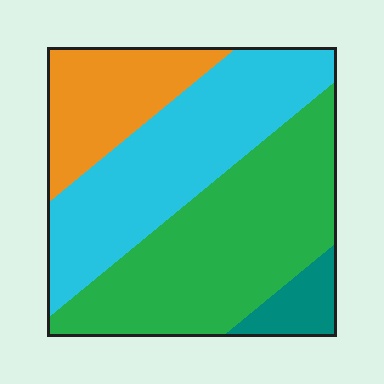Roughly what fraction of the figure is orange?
Orange takes up about one sixth (1/6) of the figure.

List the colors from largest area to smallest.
From largest to smallest: green, cyan, orange, teal.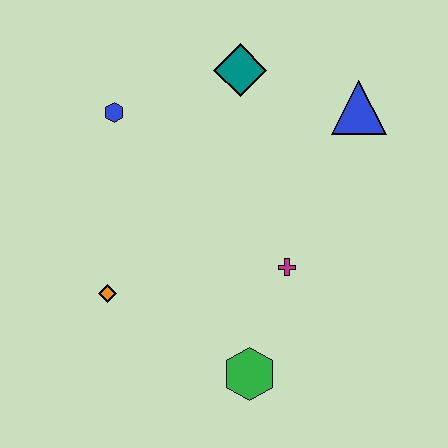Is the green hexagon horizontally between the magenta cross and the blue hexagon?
Yes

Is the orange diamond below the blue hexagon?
Yes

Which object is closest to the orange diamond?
The green hexagon is closest to the orange diamond.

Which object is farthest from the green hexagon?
The teal diamond is farthest from the green hexagon.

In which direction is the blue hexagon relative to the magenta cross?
The blue hexagon is to the left of the magenta cross.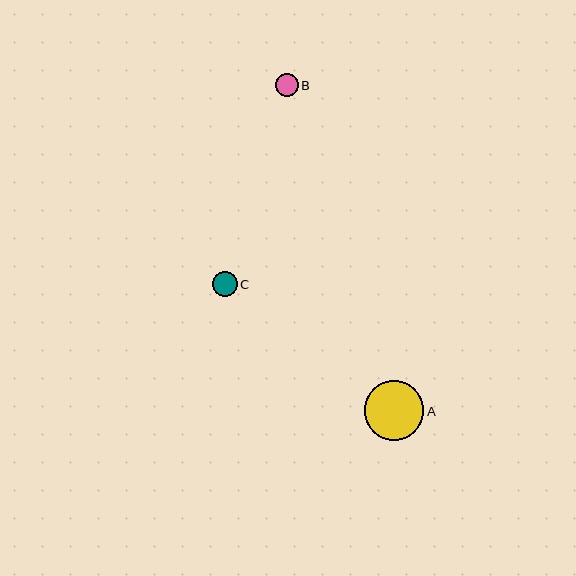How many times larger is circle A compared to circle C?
Circle A is approximately 2.3 times the size of circle C.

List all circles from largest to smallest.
From largest to smallest: A, C, B.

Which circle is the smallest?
Circle B is the smallest with a size of approximately 22 pixels.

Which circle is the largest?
Circle A is the largest with a size of approximately 60 pixels.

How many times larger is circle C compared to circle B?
Circle C is approximately 1.1 times the size of circle B.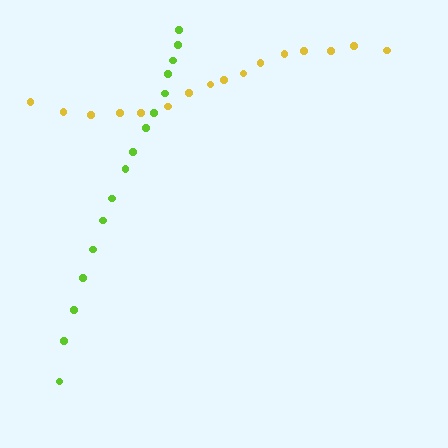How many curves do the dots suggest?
There are 2 distinct paths.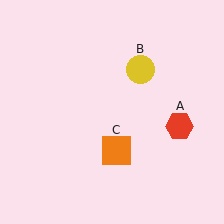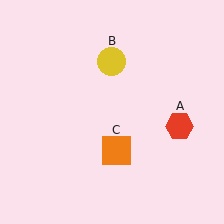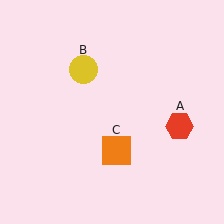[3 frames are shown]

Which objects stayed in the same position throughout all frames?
Red hexagon (object A) and orange square (object C) remained stationary.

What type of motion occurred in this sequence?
The yellow circle (object B) rotated counterclockwise around the center of the scene.